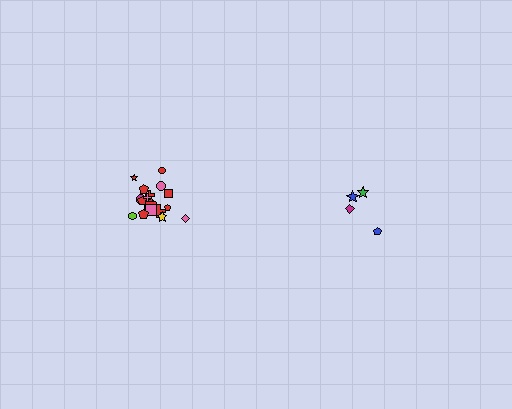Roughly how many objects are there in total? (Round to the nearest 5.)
Roughly 20 objects in total.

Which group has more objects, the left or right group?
The left group.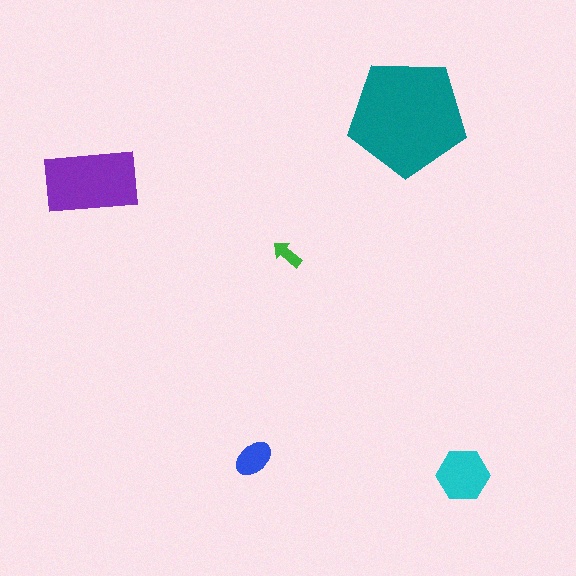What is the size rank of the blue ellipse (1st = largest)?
4th.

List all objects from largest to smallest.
The teal pentagon, the purple rectangle, the cyan hexagon, the blue ellipse, the green arrow.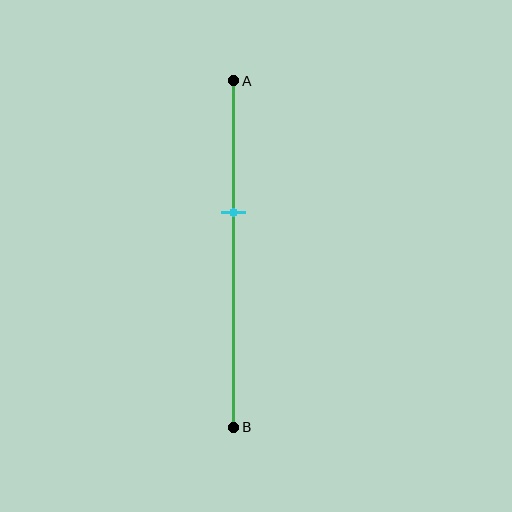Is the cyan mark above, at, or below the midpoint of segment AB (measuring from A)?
The cyan mark is above the midpoint of segment AB.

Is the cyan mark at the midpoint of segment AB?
No, the mark is at about 40% from A, not at the 50% midpoint.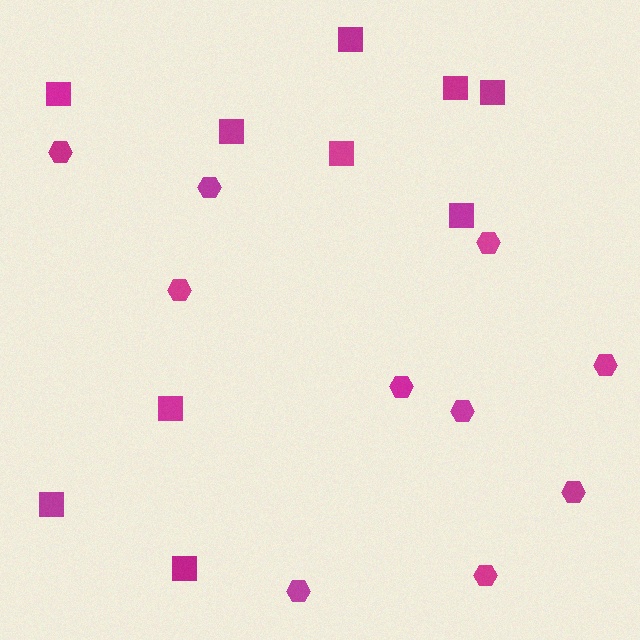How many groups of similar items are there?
There are 2 groups: one group of squares (10) and one group of hexagons (10).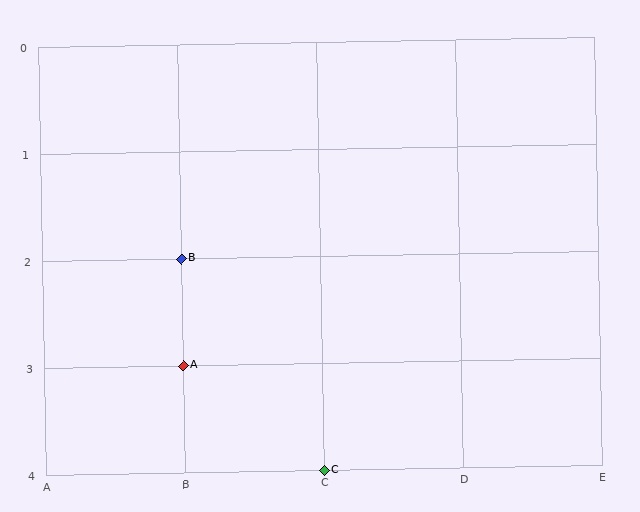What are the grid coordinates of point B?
Point B is at grid coordinates (B, 2).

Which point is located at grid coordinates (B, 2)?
Point B is at (B, 2).